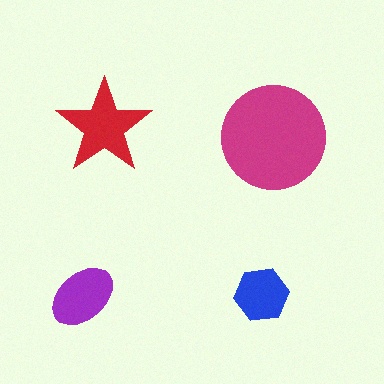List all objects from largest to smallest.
The magenta circle, the red star, the purple ellipse, the blue hexagon.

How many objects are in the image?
There are 4 objects in the image.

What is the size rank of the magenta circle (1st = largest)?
1st.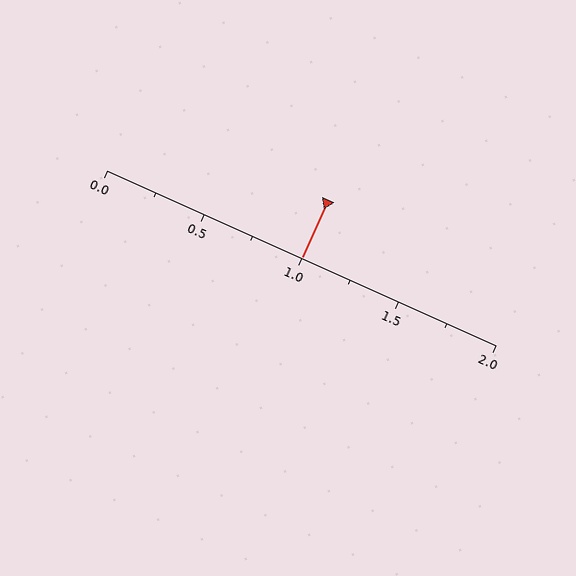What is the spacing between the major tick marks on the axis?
The major ticks are spaced 0.5 apart.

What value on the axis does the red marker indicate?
The marker indicates approximately 1.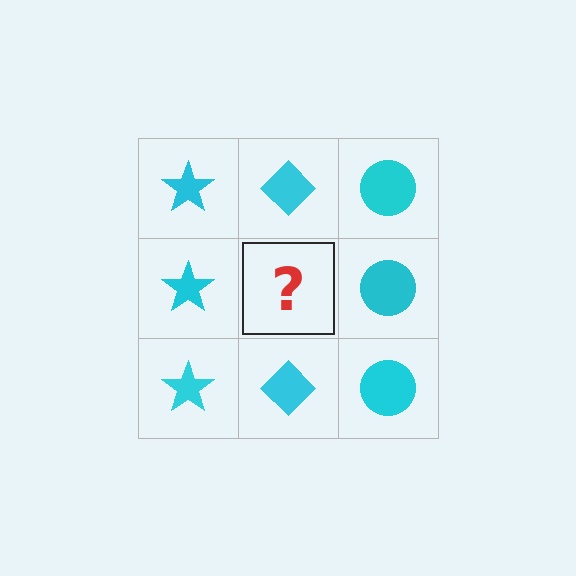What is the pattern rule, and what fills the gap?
The rule is that each column has a consistent shape. The gap should be filled with a cyan diamond.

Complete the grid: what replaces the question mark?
The question mark should be replaced with a cyan diamond.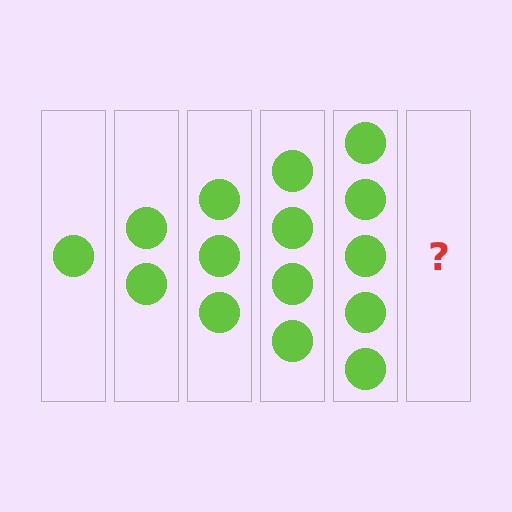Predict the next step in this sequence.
The next step is 6 circles.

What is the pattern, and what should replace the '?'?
The pattern is that each step adds one more circle. The '?' should be 6 circles.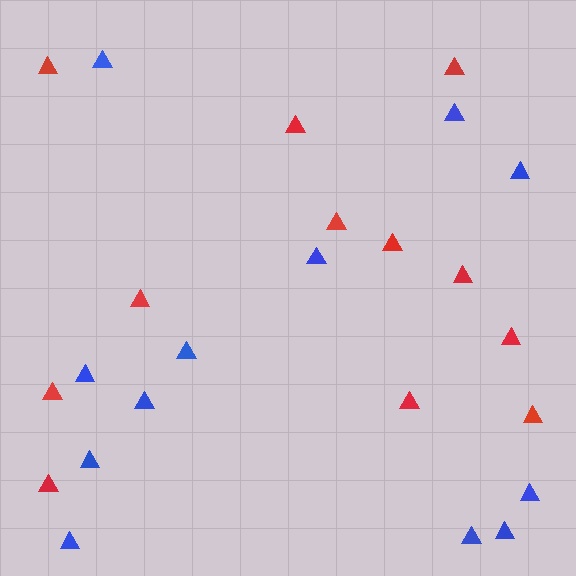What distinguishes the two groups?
There are 2 groups: one group of blue triangles (12) and one group of red triangles (12).